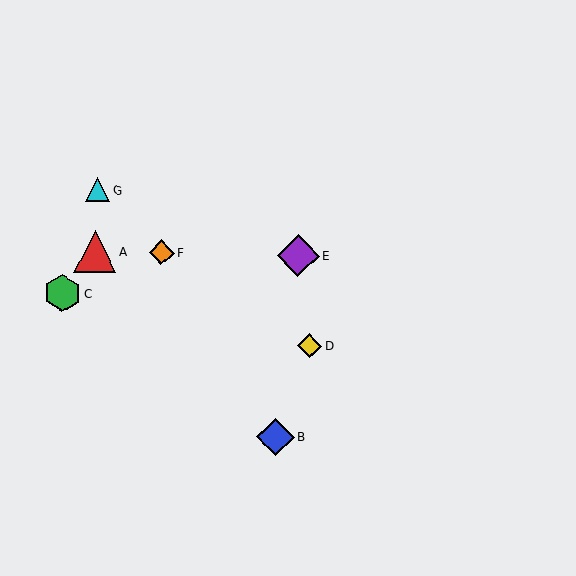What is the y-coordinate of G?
Object G is at y≈190.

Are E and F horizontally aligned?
Yes, both are at y≈256.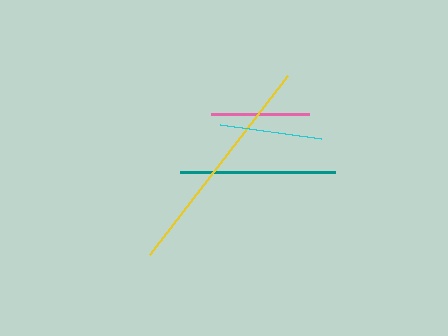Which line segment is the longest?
The yellow line is the longest at approximately 226 pixels.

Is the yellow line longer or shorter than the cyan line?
The yellow line is longer than the cyan line.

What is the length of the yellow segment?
The yellow segment is approximately 226 pixels long.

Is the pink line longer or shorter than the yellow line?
The yellow line is longer than the pink line.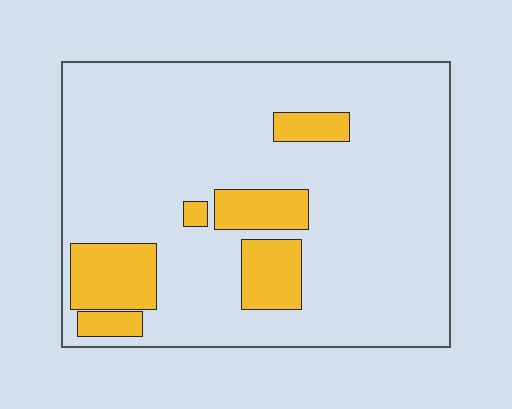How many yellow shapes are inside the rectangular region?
6.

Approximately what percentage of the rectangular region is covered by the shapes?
Approximately 15%.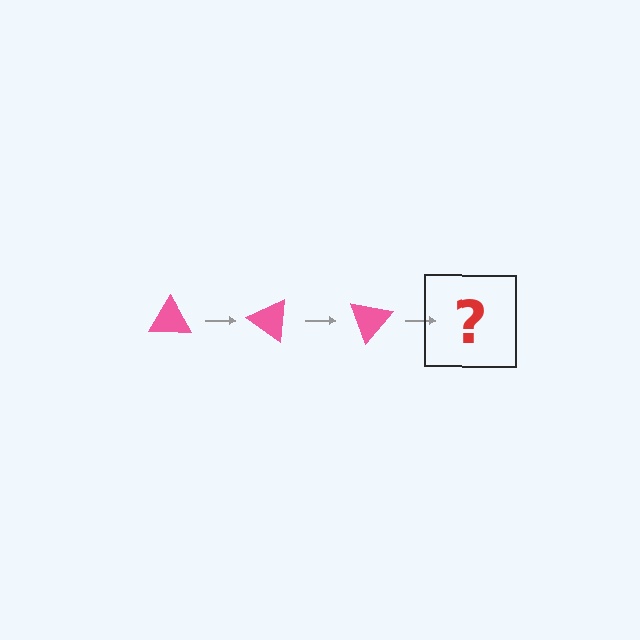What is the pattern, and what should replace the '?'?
The pattern is that the triangle rotates 35 degrees each step. The '?' should be a pink triangle rotated 105 degrees.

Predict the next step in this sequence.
The next step is a pink triangle rotated 105 degrees.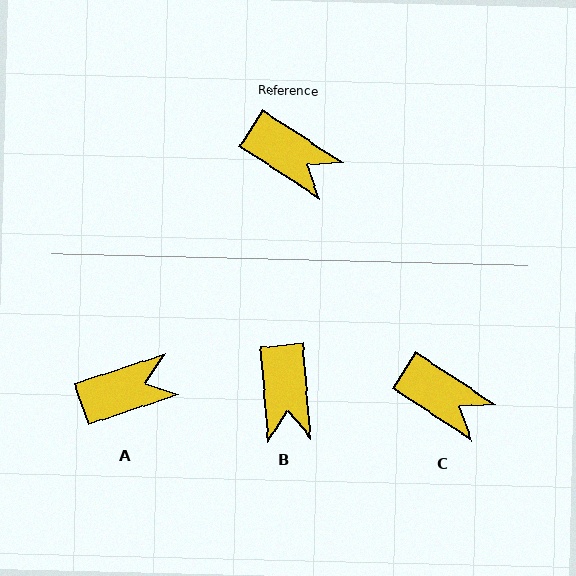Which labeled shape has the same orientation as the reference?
C.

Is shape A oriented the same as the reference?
No, it is off by about 51 degrees.